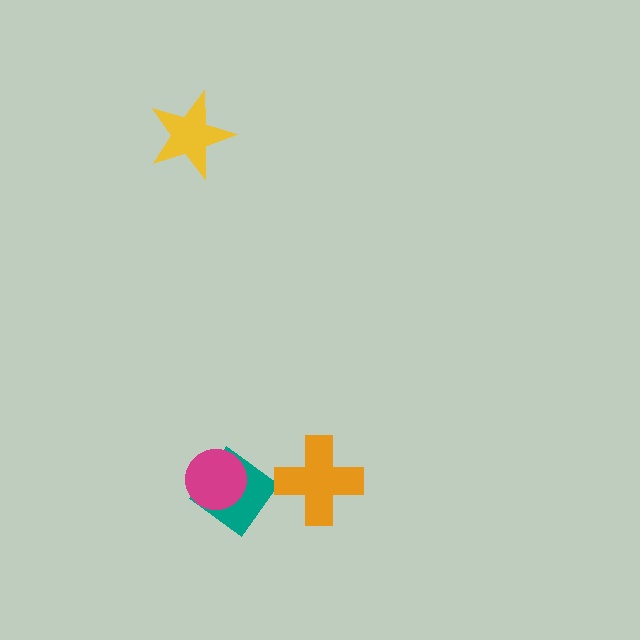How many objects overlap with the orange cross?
0 objects overlap with the orange cross.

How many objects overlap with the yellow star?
0 objects overlap with the yellow star.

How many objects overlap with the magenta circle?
1 object overlaps with the magenta circle.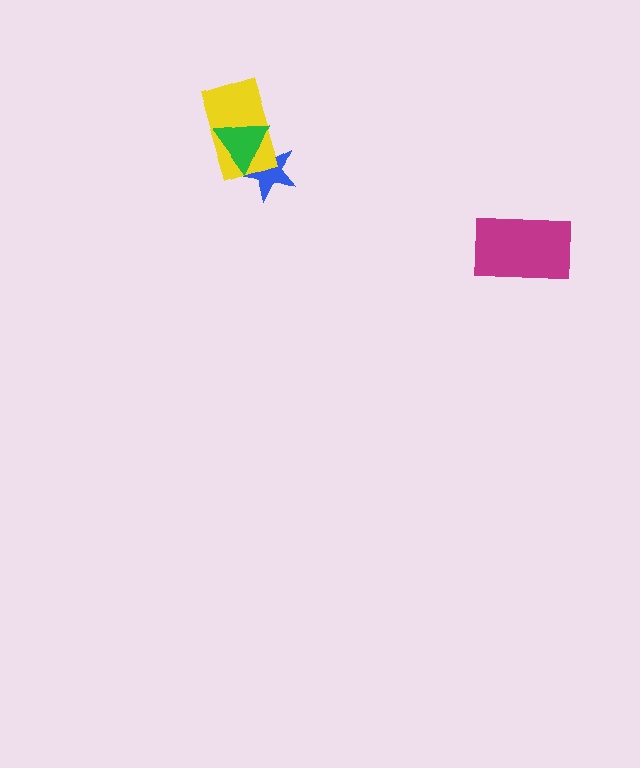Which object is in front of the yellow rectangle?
The green triangle is in front of the yellow rectangle.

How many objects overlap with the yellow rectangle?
2 objects overlap with the yellow rectangle.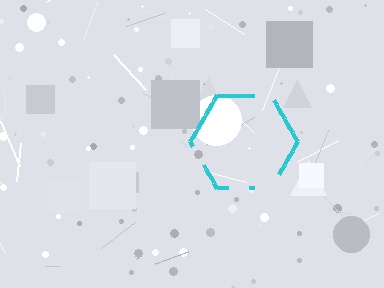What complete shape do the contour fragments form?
The contour fragments form a hexagon.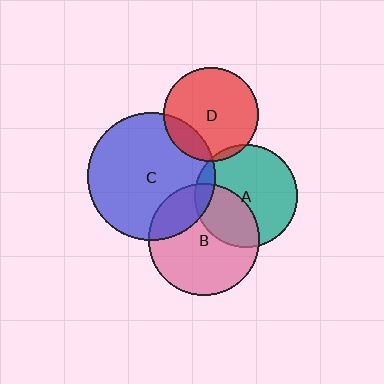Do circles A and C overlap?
Yes.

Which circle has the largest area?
Circle C (blue).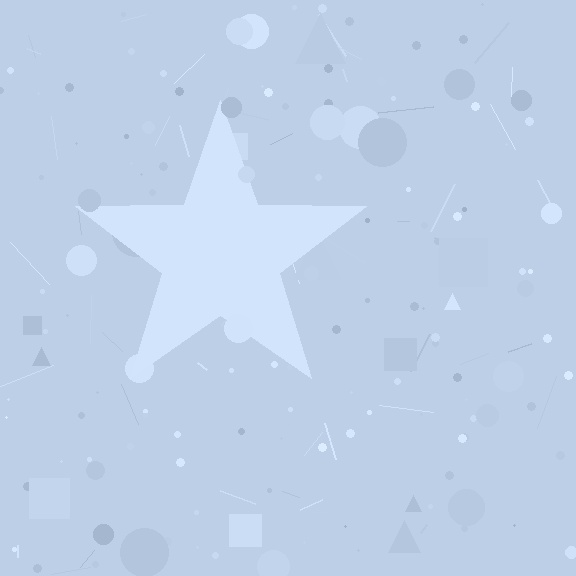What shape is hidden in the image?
A star is hidden in the image.